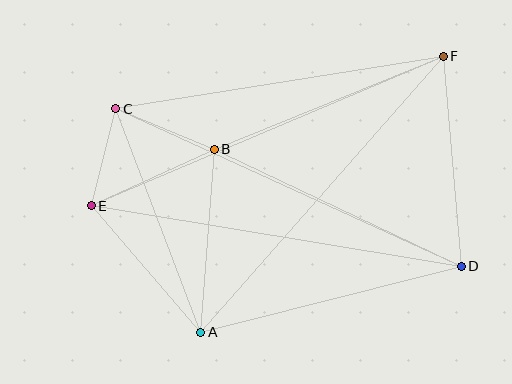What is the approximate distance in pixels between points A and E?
The distance between A and E is approximately 167 pixels.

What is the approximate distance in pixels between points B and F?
The distance between B and F is approximately 247 pixels.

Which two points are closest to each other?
Points C and E are closest to each other.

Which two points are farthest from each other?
Points E and F are farthest from each other.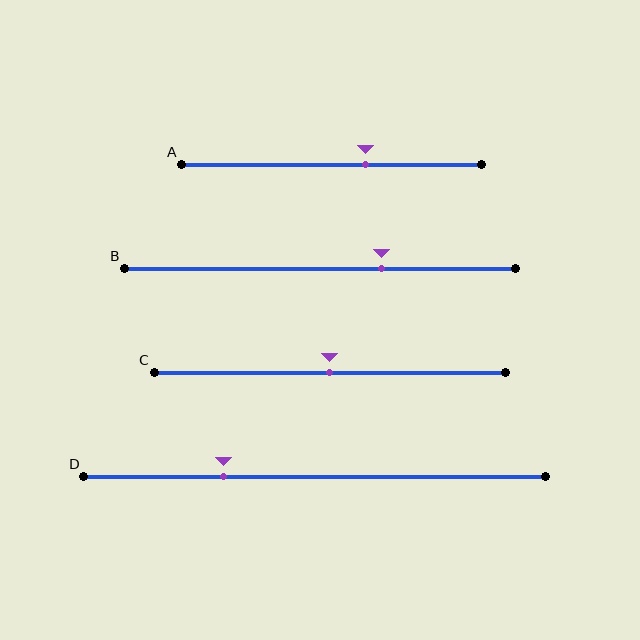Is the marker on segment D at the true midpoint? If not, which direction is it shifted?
No, the marker on segment D is shifted to the left by about 20% of the segment length.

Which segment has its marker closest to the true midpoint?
Segment C has its marker closest to the true midpoint.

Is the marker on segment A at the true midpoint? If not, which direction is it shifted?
No, the marker on segment A is shifted to the right by about 11% of the segment length.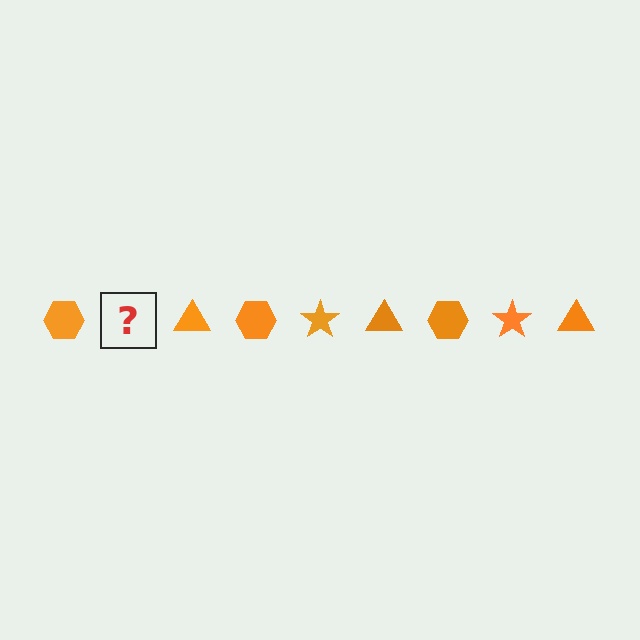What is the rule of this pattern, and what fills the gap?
The rule is that the pattern cycles through hexagon, star, triangle shapes in orange. The gap should be filled with an orange star.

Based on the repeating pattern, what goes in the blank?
The blank should be an orange star.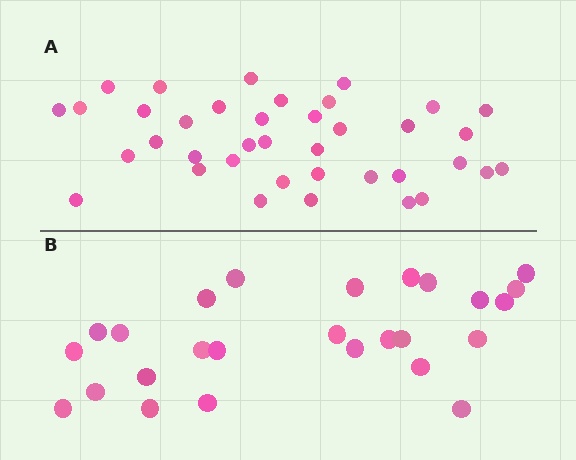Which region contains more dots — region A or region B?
Region A (the top region) has more dots.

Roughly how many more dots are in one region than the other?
Region A has roughly 12 or so more dots than region B.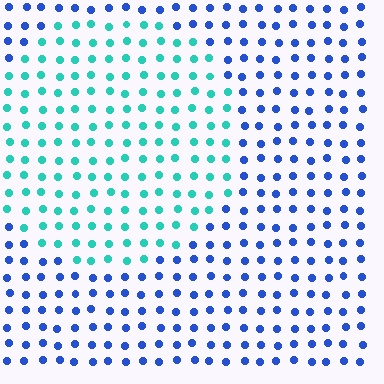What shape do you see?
I see a circle.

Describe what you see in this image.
The image is filled with small blue elements in a uniform arrangement. A circle-shaped region is visible where the elements are tinted to a slightly different hue, forming a subtle color boundary.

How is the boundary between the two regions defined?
The boundary is defined purely by a slight shift in hue (about 53 degrees). Spacing, size, and orientation are identical on both sides.